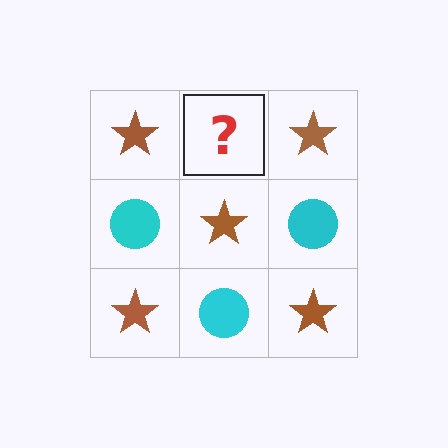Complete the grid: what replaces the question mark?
The question mark should be replaced with a cyan circle.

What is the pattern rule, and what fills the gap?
The rule is that it alternates brown star and cyan circle in a checkerboard pattern. The gap should be filled with a cyan circle.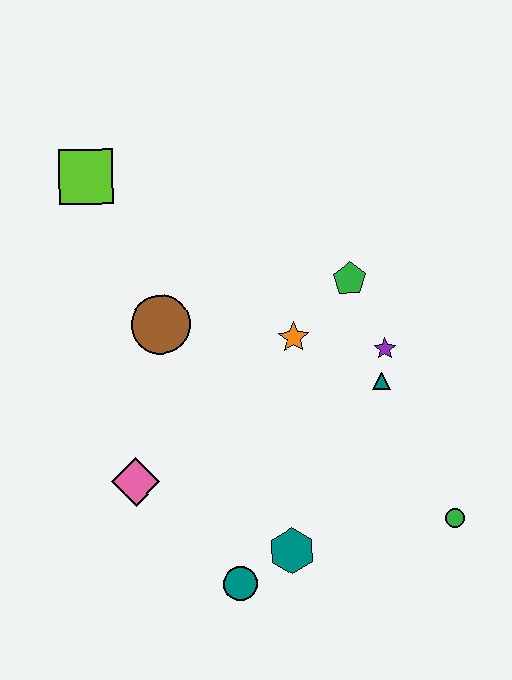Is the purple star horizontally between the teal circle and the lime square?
No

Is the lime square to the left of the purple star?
Yes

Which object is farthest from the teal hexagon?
The lime square is farthest from the teal hexagon.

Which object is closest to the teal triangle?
The purple star is closest to the teal triangle.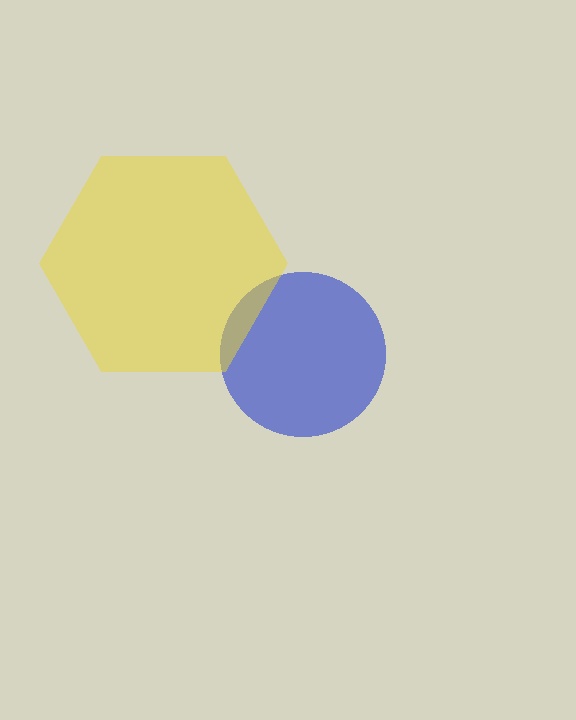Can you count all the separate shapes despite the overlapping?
Yes, there are 2 separate shapes.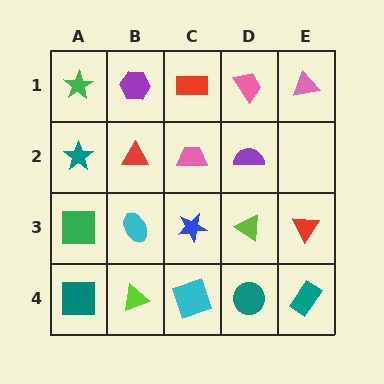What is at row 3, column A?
A green square.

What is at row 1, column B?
A purple hexagon.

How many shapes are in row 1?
5 shapes.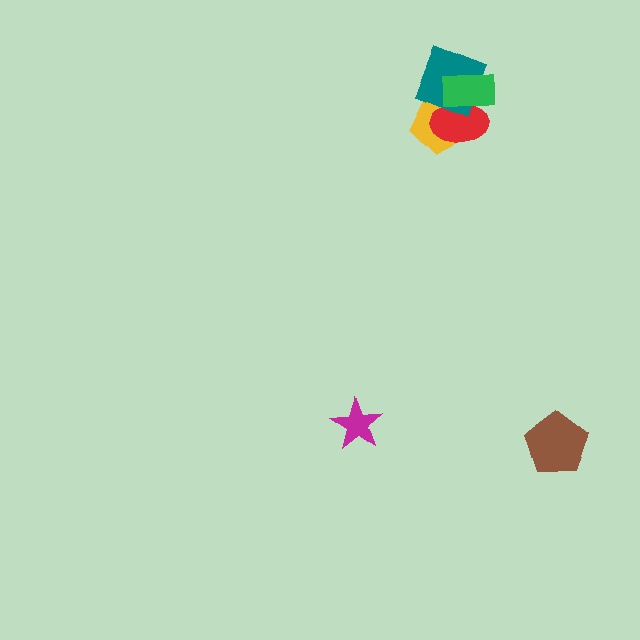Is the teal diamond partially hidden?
Yes, it is partially covered by another shape.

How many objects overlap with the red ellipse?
3 objects overlap with the red ellipse.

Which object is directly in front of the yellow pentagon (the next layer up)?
The red ellipse is directly in front of the yellow pentagon.